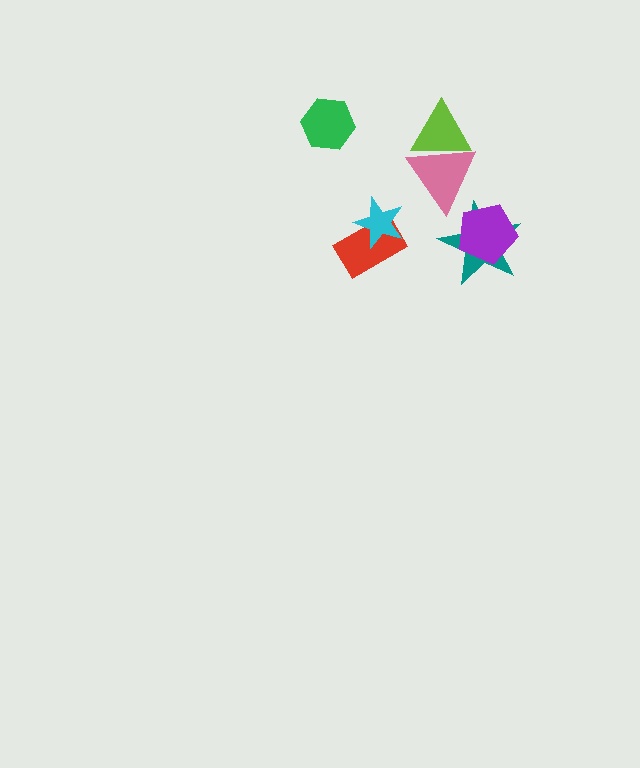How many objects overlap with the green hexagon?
0 objects overlap with the green hexagon.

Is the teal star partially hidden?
Yes, it is partially covered by another shape.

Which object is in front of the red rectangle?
The cyan star is in front of the red rectangle.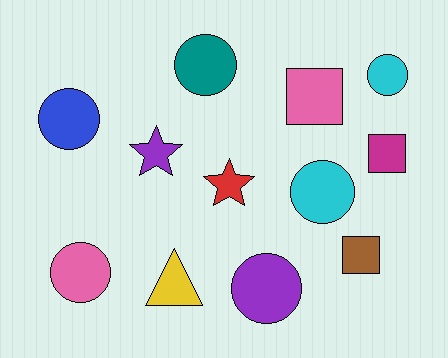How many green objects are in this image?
There are no green objects.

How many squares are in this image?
There are 3 squares.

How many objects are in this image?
There are 12 objects.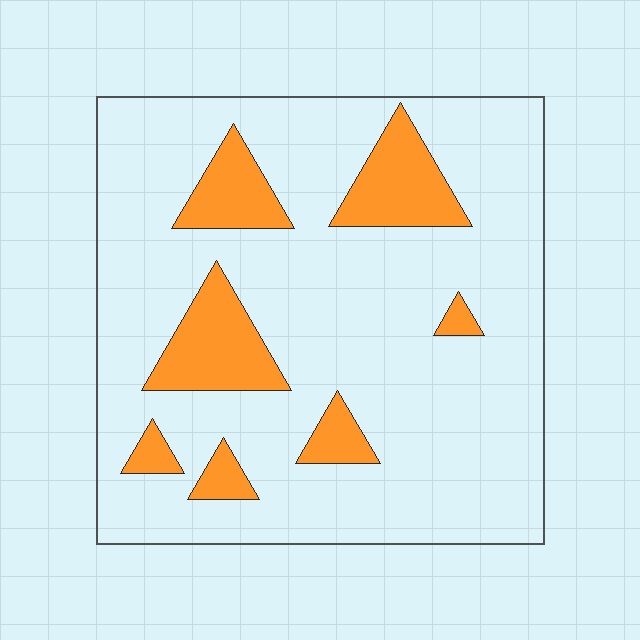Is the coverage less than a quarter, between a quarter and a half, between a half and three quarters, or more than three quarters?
Less than a quarter.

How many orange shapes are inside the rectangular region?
7.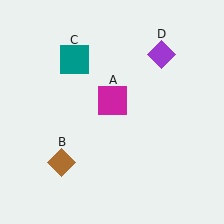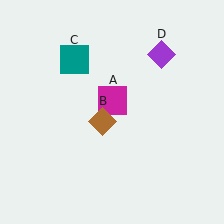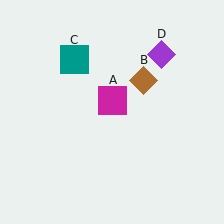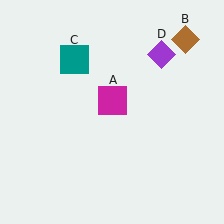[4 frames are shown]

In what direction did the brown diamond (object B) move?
The brown diamond (object B) moved up and to the right.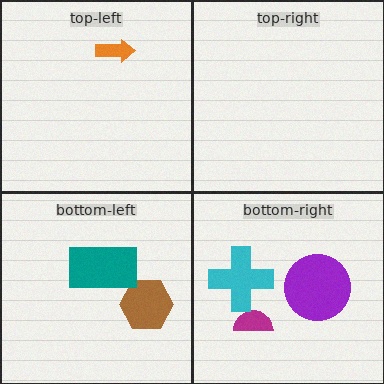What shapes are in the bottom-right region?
The magenta semicircle, the cyan cross, the purple circle.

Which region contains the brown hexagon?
The bottom-left region.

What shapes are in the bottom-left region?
The brown hexagon, the teal rectangle.